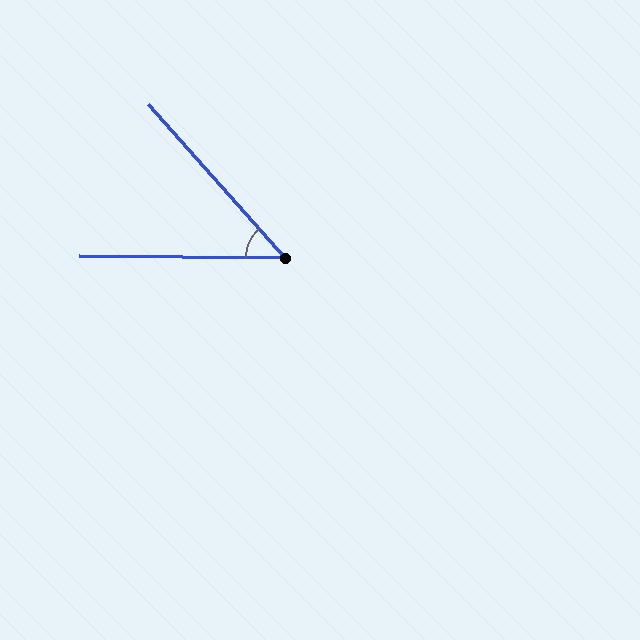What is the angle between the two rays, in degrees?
Approximately 48 degrees.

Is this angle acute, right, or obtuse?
It is acute.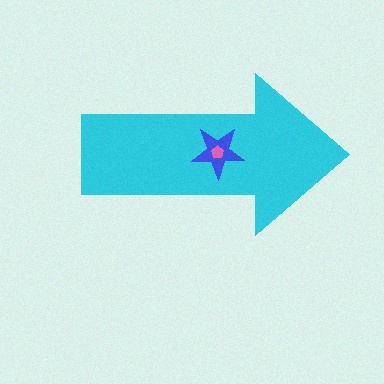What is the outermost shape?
The cyan arrow.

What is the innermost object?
The pink pentagon.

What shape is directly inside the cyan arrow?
The blue star.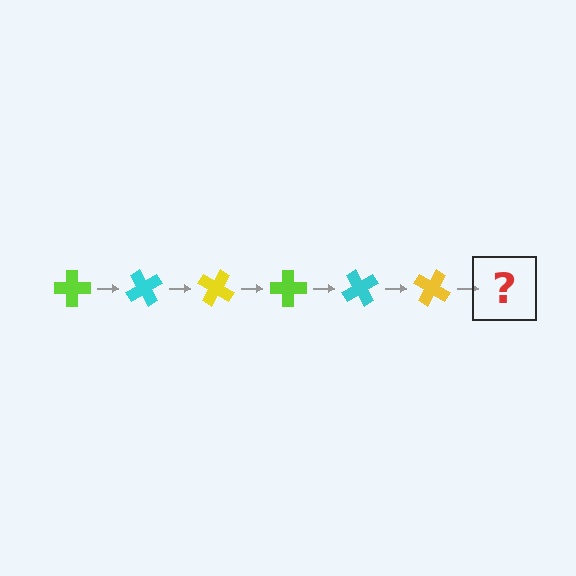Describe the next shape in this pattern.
It should be a lime cross, rotated 360 degrees from the start.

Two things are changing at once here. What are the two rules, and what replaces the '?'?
The two rules are that it rotates 60 degrees each step and the color cycles through lime, cyan, and yellow. The '?' should be a lime cross, rotated 360 degrees from the start.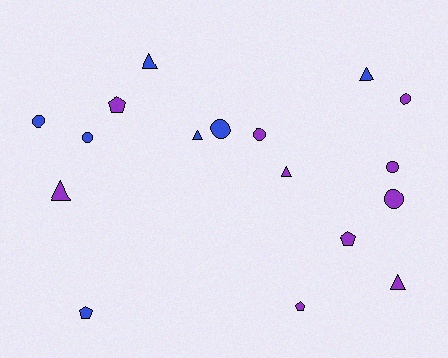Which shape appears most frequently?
Circle, with 7 objects.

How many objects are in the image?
There are 17 objects.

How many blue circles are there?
There are 3 blue circles.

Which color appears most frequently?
Purple, with 10 objects.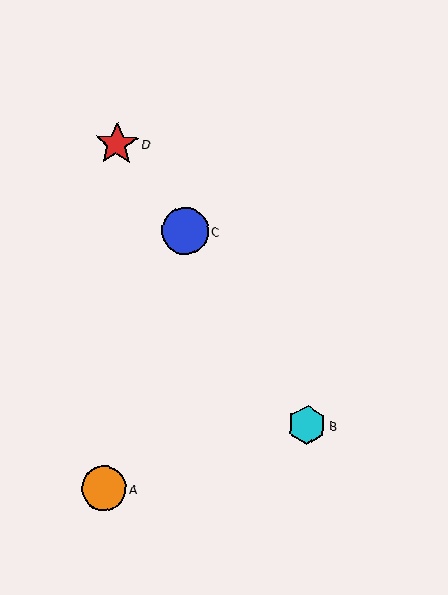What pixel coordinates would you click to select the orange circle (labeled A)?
Click at (104, 489) to select the orange circle A.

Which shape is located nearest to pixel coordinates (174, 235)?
The blue circle (labeled C) at (185, 231) is nearest to that location.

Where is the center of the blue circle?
The center of the blue circle is at (185, 231).